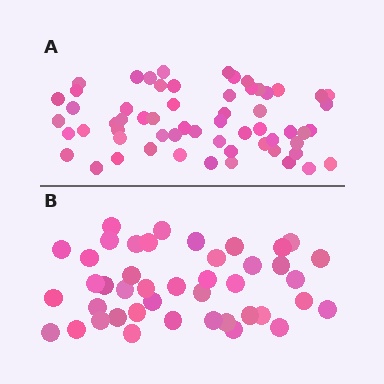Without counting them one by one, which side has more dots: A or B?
Region A (the top region) has more dots.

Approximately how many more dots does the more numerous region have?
Region A has approximately 15 more dots than region B.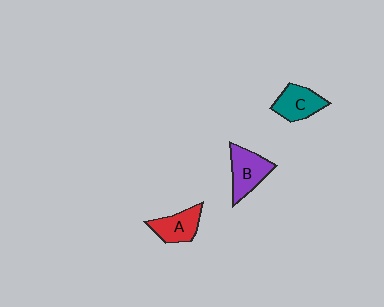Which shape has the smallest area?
Shape A (red).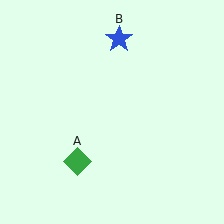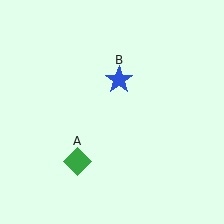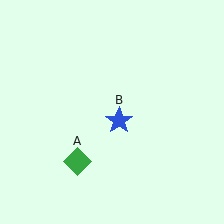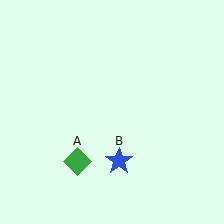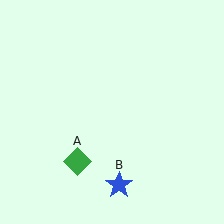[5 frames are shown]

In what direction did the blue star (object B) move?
The blue star (object B) moved down.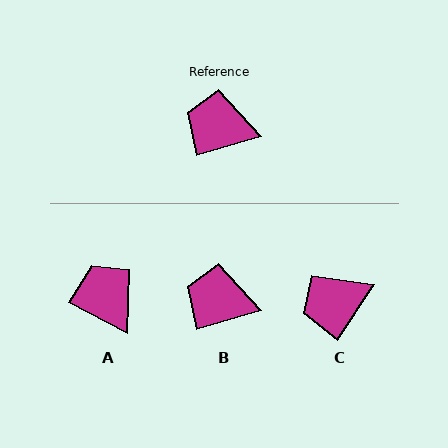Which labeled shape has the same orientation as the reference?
B.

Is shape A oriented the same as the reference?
No, it is off by about 44 degrees.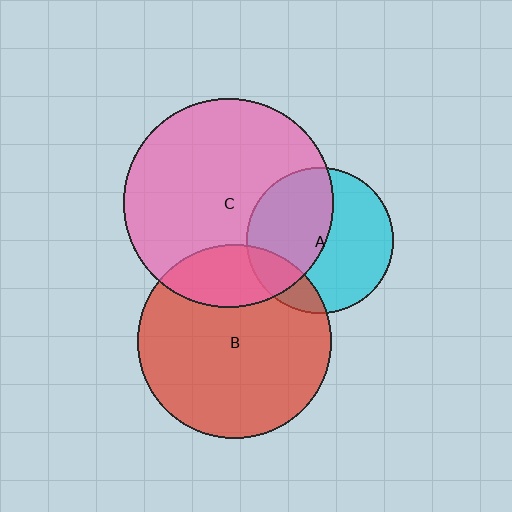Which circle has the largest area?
Circle C (pink).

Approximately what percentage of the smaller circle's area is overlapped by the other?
Approximately 15%.